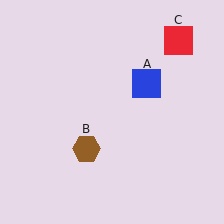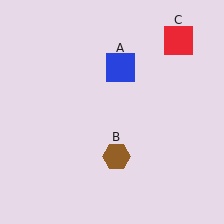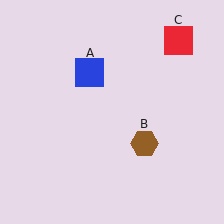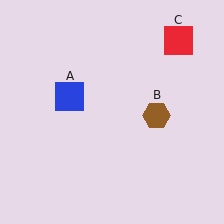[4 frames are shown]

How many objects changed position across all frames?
2 objects changed position: blue square (object A), brown hexagon (object B).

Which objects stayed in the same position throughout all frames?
Red square (object C) remained stationary.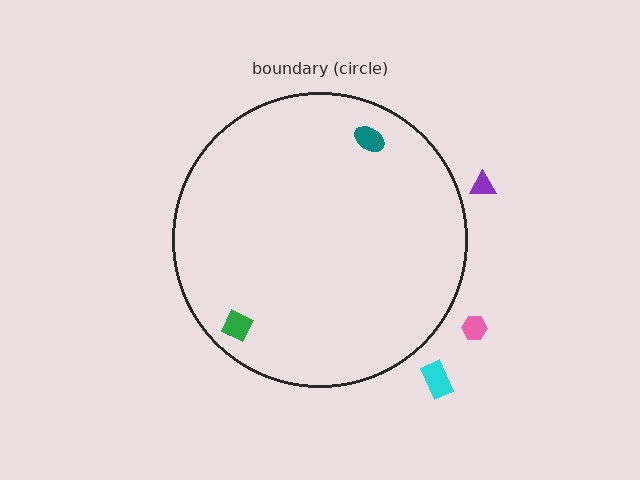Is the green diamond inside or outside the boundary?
Inside.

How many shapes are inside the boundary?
2 inside, 3 outside.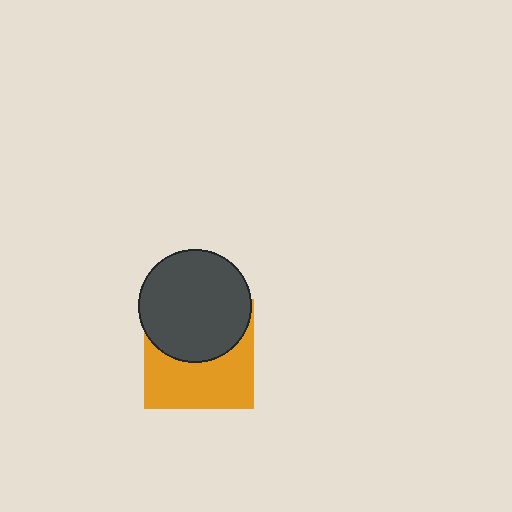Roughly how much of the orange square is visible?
About half of it is visible (roughly 53%).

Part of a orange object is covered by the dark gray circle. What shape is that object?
It is a square.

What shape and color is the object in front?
The object in front is a dark gray circle.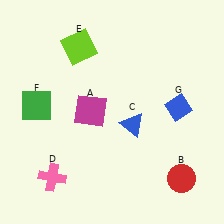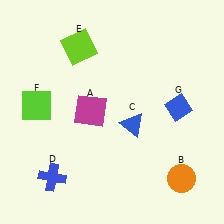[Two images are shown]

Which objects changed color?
B changed from red to orange. D changed from pink to blue. F changed from green to lime.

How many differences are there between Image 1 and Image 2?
There are 3 differences between the two images.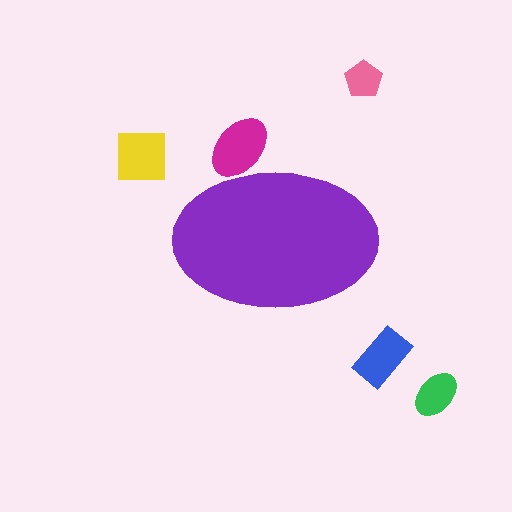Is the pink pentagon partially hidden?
No, the pink pentagon is fully visible.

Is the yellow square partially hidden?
No, the yellow square is fully visible.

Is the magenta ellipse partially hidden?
Yes, the magenta ellipse is partially hidden behind the purple ellipse.